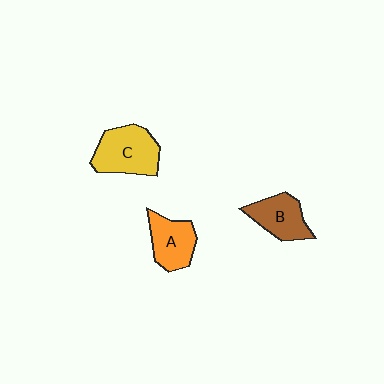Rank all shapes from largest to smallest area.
From largest to smallest: C (yellow), A (orange), B (brown).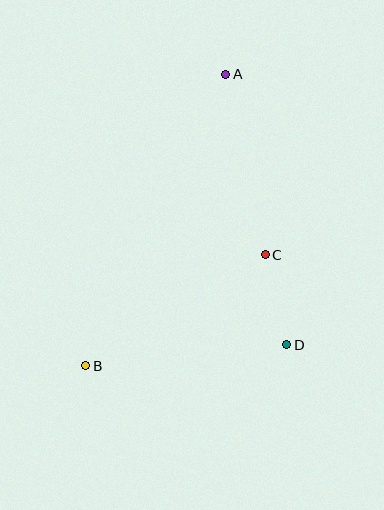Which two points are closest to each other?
Points C and D are closest to each other.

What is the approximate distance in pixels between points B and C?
The distance between B and C is approximately 211 pixels.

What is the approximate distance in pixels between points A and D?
The distance between A and D is approximately 277 pixels.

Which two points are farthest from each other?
Points A and B are farthest from each other.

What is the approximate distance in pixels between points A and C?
The distance between A and C is approximately 185 pixels.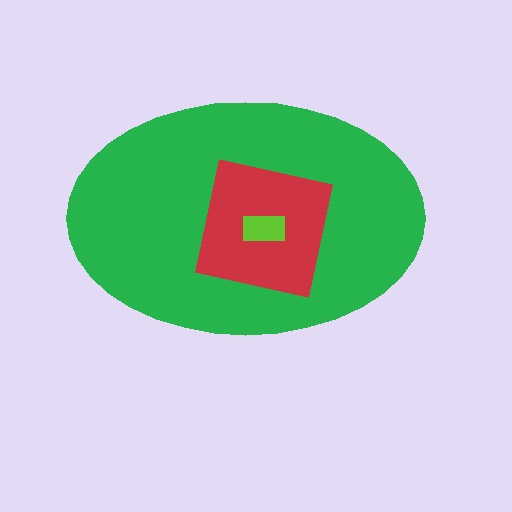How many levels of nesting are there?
3.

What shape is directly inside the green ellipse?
The red square.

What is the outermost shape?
The green ellipse.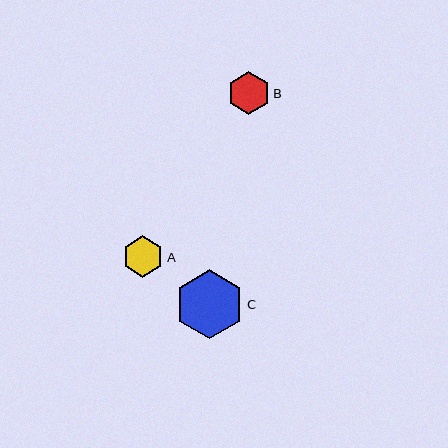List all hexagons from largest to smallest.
From largest to smallest: C, B, A.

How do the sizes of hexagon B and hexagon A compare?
Hexagon B and hexagon A are approximately the same size.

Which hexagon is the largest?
Hexagon C is the largest with a size of approximately 69 pixels.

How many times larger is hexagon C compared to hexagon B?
Hexagon C is approximately 1.6 times the size of hexagon B.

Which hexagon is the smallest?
Hexagon A is the smallest with a size of approximately 41 pixels.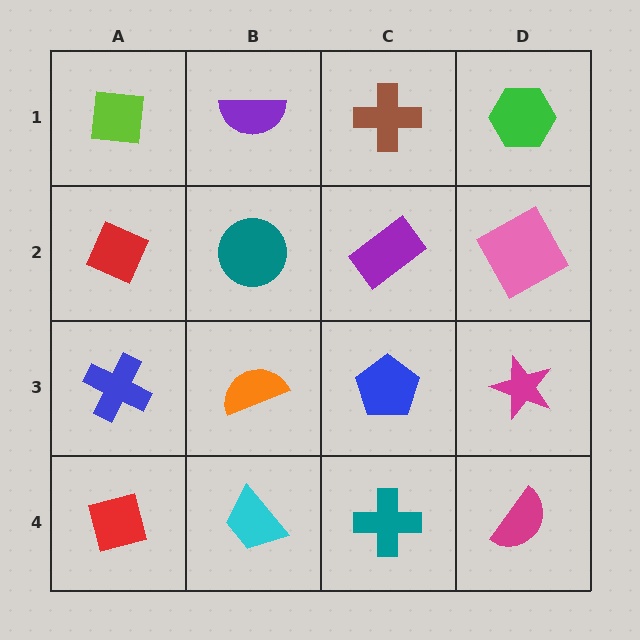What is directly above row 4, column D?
A magenta star.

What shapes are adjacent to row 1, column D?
A pink square (row 2, column D), a brown cross (row 1, column C).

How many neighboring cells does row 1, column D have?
2.